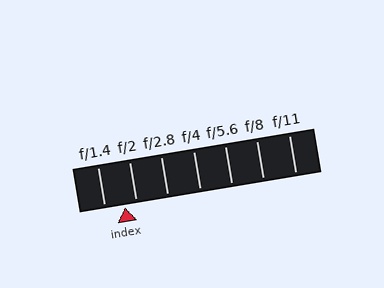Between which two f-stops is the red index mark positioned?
The index mark is between f/1.4 and f/2.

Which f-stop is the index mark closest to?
The index mark is closest to f/2.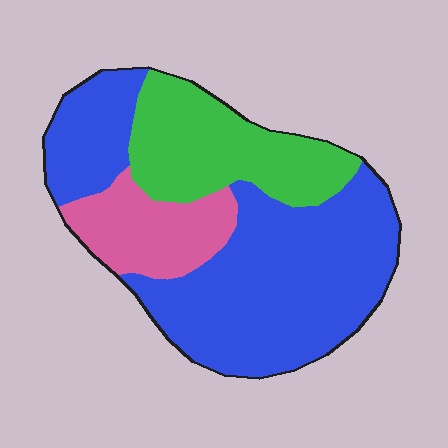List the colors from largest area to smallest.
From largest to smallest: blue, green, pink.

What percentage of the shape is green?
Green covers 25% of the shape.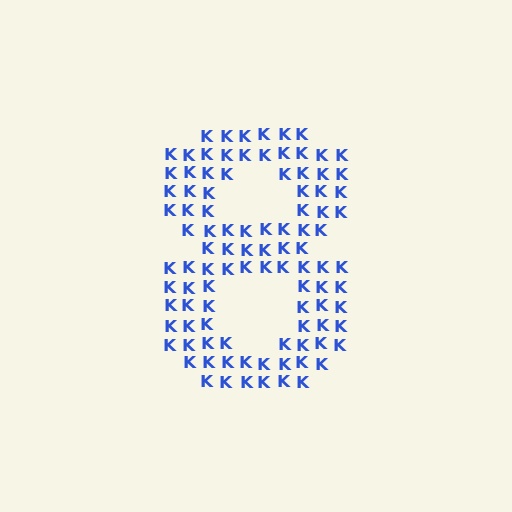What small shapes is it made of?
It is made of small letter K's.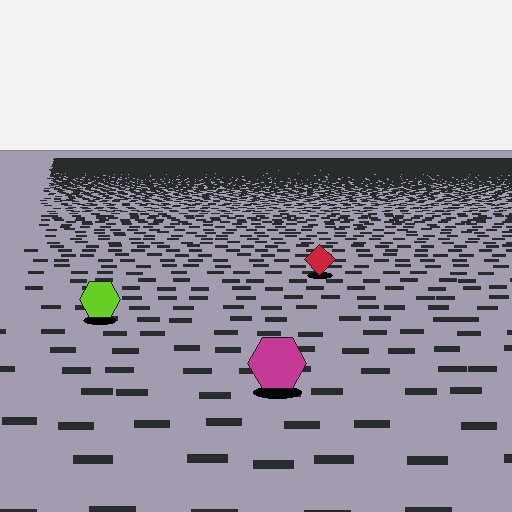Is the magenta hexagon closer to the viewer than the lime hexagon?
Yes. The magenta hexagon is closer — you can tell from the texture gradient: the ground texture is coarser near it.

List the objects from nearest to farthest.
From nearest to farthest: the magenta hexagon, the lime hexagon, the red diamond.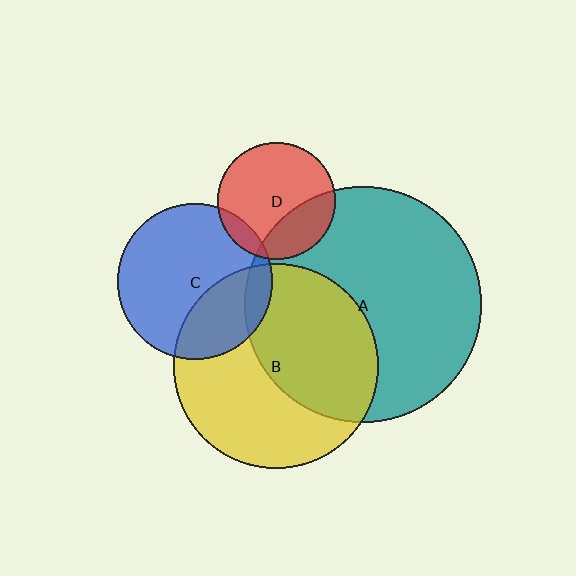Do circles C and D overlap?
Yes.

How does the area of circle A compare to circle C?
Approximately 2.3 times.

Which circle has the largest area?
Circle A (teal).